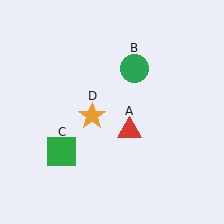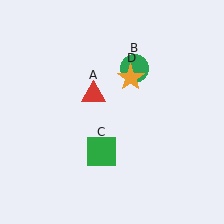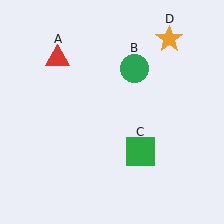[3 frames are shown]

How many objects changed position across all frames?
3 objects changed position: red triangle (object A), green square (object C), orange star (object D).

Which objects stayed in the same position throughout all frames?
Green circle (object B) remained stationary.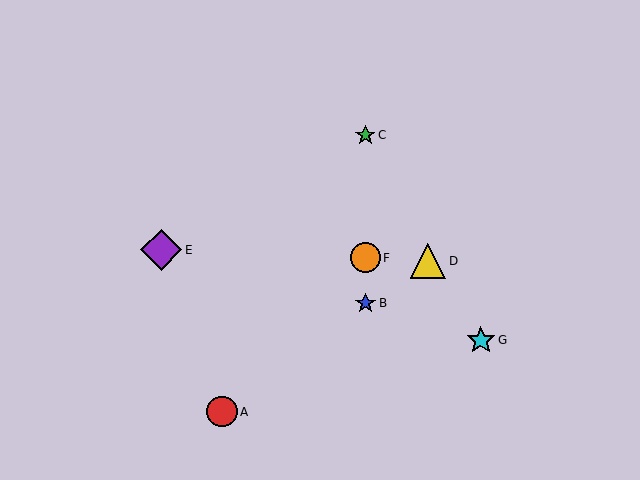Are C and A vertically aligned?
No, C is at x≈365 and A is at x≈222.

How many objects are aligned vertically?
3 objects (B, C, F) are aligned vertically.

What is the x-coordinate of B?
Object B is at x≈365.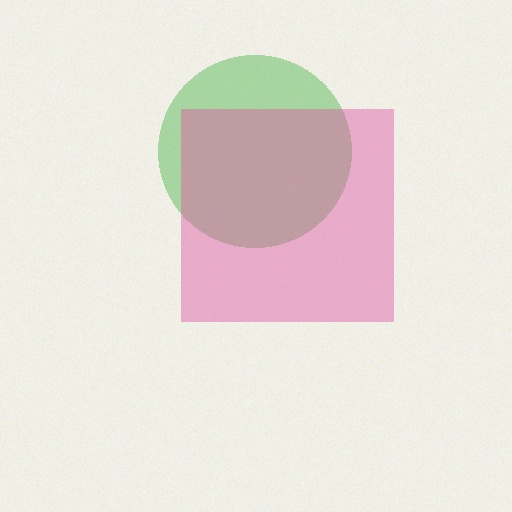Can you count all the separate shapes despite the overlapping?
Yes, there are 2 separate shapes.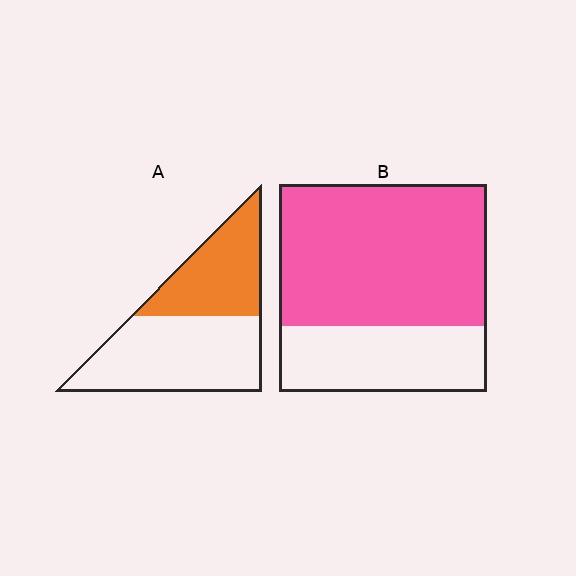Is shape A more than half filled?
No.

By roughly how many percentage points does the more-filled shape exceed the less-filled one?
By roughly 30 percentage points (B over A).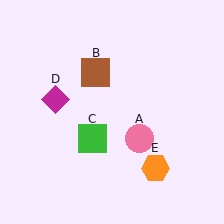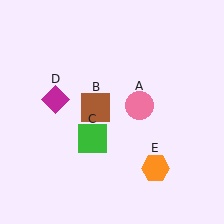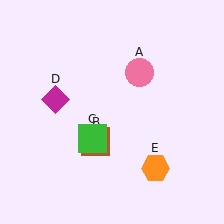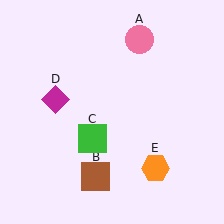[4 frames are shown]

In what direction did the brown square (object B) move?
The brown square (object B) moved down.